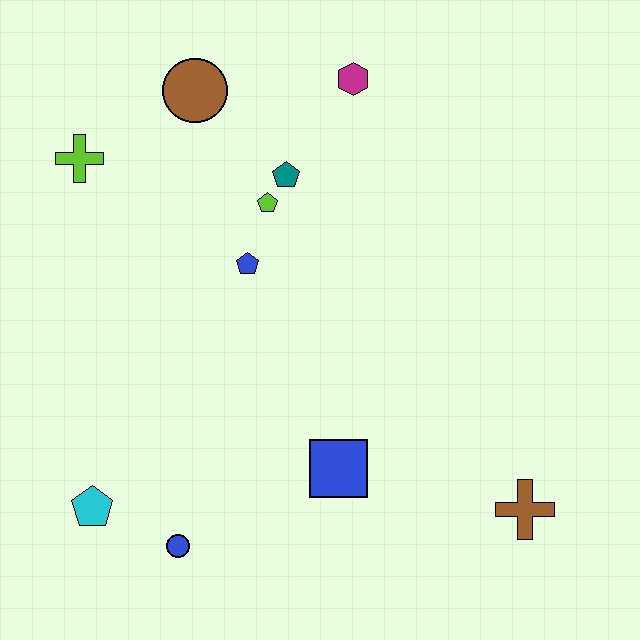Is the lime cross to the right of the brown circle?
No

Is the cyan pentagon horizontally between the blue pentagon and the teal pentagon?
No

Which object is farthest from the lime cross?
The brown cross is farthest from the lime cross.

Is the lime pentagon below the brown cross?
No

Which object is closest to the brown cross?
The blue square is closest to the brown cross.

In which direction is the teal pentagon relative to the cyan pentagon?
The teal pentagon is above the cyan pentagon.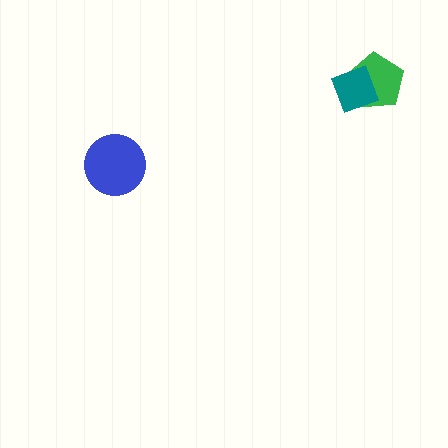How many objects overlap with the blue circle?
0 objects overlap with the blue circle.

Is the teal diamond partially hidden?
No, no other shape covers it.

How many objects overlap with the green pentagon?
1 object overlaps with the green pentagon.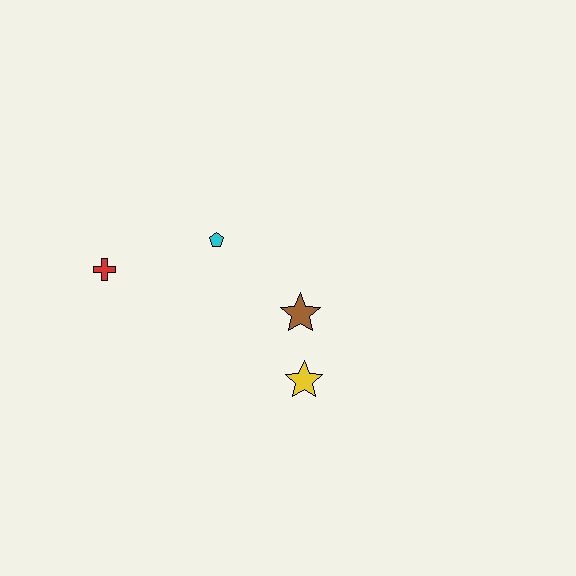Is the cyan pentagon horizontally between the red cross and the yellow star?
Yes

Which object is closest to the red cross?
The cyan pentagon is closest to the red cross.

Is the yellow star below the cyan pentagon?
Yes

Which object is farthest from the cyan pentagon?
The yellow star is farthest from the cyan pentagon.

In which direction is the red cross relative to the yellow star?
The red cross is to the left of the yellow star.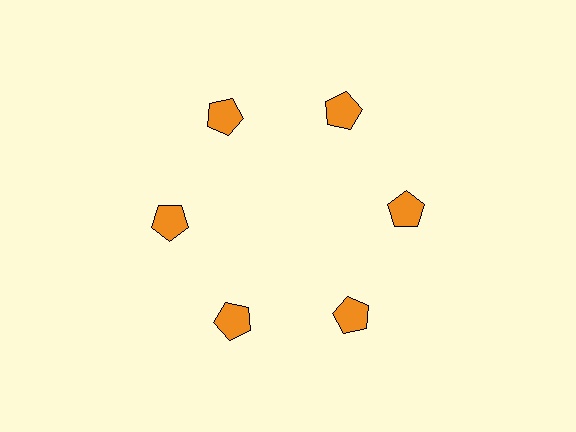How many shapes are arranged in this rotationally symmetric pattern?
There are 6 shapes, arranged in 6 groups of 1.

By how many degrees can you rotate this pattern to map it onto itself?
The pattern maps onto itself every 60 degrees of rotation.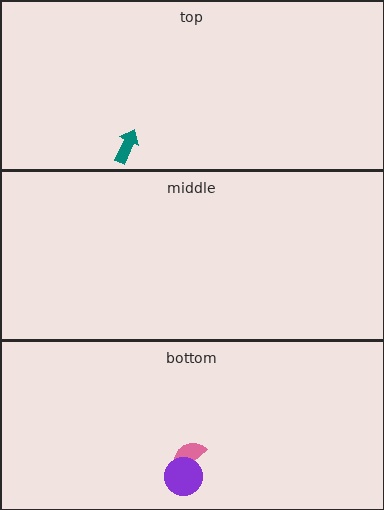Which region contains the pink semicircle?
The bottom region.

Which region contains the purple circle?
The bottom region.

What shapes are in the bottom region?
The pink semicircle, the purple circle.